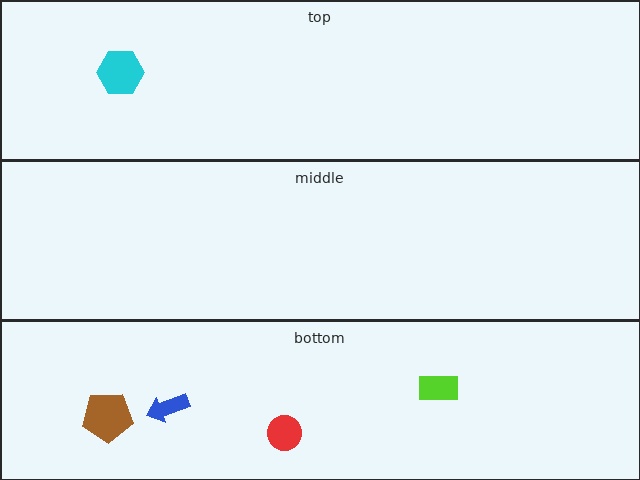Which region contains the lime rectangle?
The bottom region.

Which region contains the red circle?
The bottom region.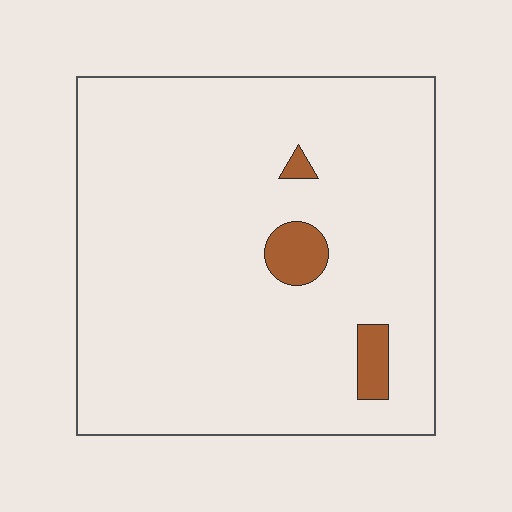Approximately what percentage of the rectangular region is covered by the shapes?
Approximately 5%.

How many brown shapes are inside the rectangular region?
3.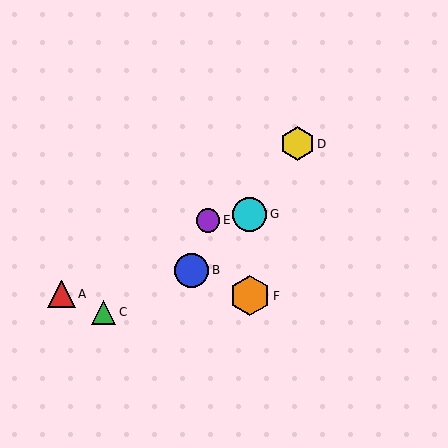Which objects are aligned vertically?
Objects F, G are aligned vertically.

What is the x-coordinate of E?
Object E is at x≈208.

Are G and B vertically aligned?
No, G is at x≈250 and B is at x≈192.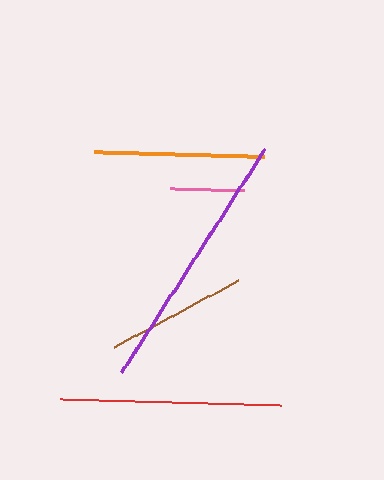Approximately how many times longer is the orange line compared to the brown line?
The orange line is approximately 1.2 times the length of the brown line.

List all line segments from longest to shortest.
From longest to shortest: purple, red, orange, brown, pink.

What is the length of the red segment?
The red segment is approximately 222 pixels long.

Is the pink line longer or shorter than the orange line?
The orange line is longer than the pink line.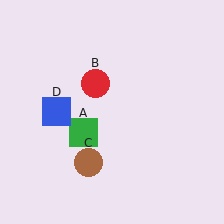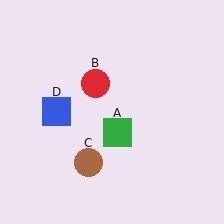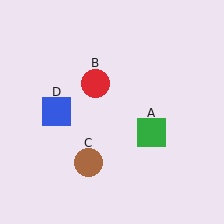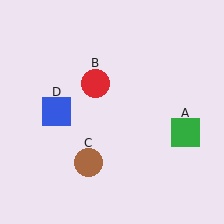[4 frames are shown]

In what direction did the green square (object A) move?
The green square (object A) moved right.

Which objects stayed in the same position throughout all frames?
Red circle (object B) and brown circle (object C) and blue square (object D) remained stationary.